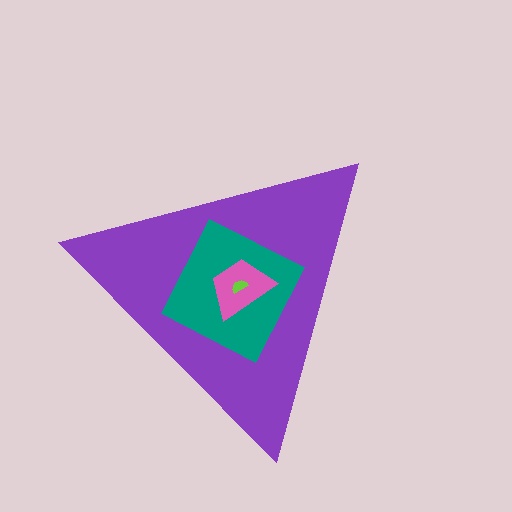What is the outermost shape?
The purple triangle.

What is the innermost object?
The lime semicircle.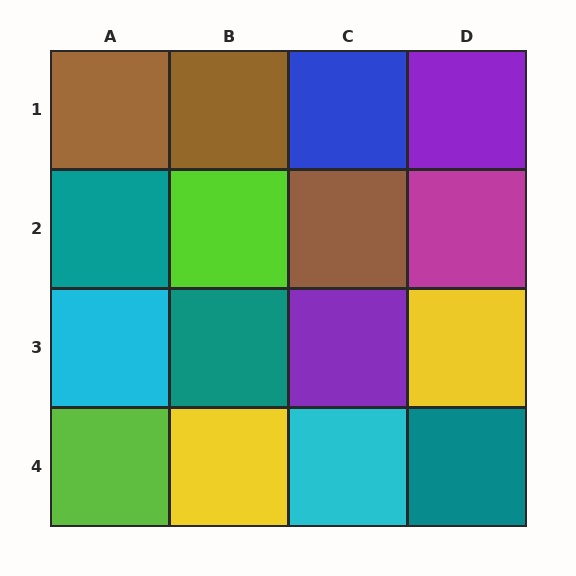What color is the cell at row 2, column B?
Lime.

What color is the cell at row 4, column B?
Yellow.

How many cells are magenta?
1 cell is magenta.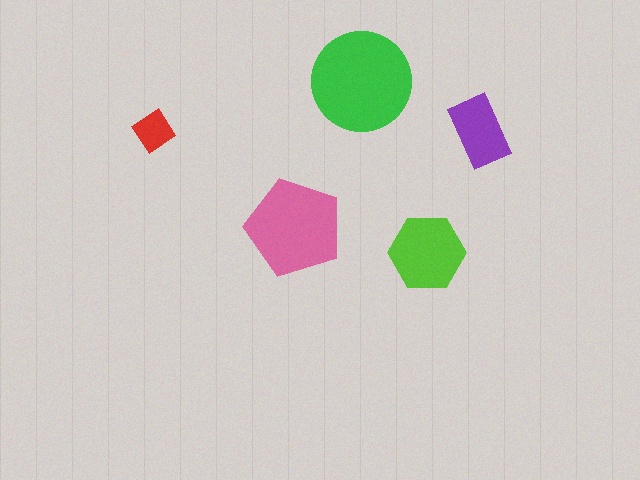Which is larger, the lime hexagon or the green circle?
The green circle.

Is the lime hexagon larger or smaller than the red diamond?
Larger.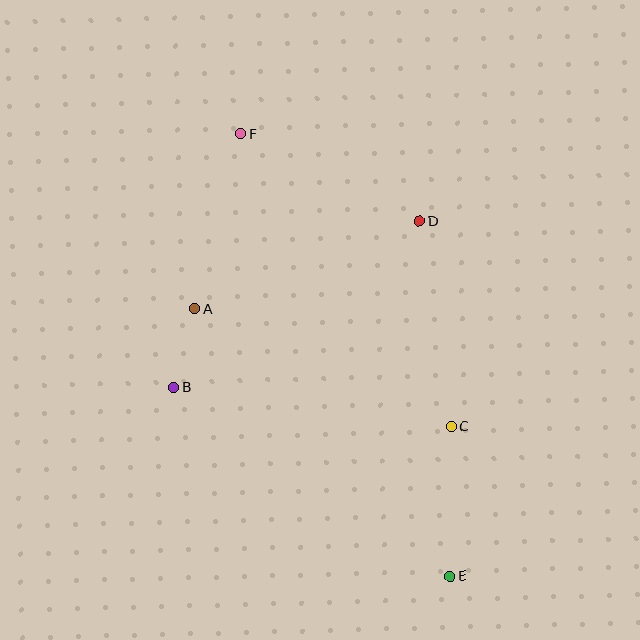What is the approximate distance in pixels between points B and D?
The distance between B and D is approximately 297 pixels.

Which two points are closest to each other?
Points A and B are closest to each other.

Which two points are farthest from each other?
Points E and F are farthest from each other.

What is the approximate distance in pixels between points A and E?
The distance between A and E is approximately 369 pixels.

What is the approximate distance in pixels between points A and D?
The distance between A and D is approximately 241 pixels.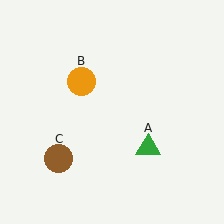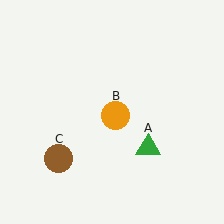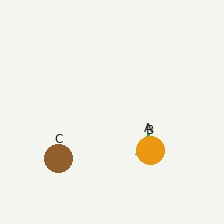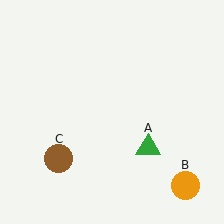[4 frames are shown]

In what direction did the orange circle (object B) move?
The orange circle (object B) moved down and to the right.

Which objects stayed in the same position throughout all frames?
Green triangle (object A) and brown circle (object C) remained stationary.